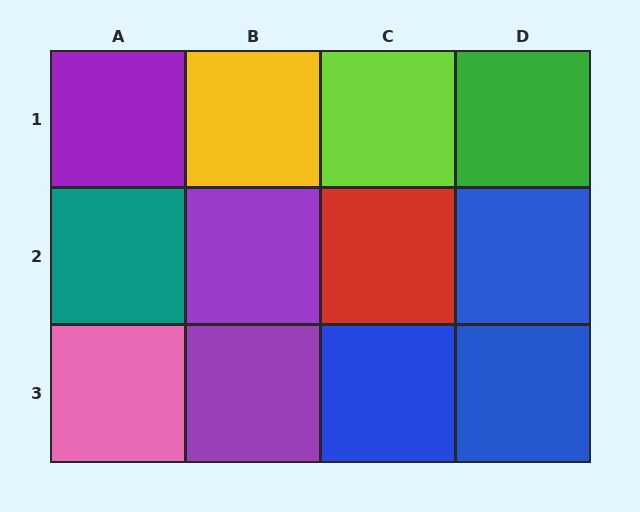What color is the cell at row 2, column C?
Red.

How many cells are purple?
3 cells are purple.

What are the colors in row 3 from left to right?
Pink, purple, blue, blue.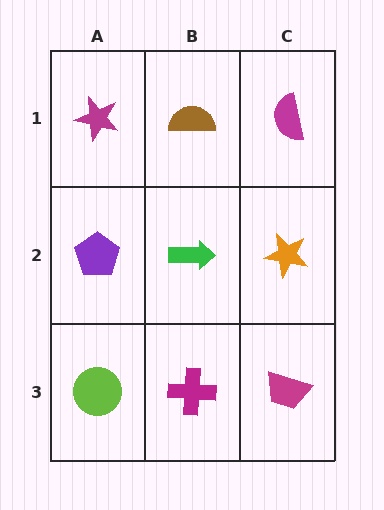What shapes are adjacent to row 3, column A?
A purple pentagon (row 2, column A), a magenta cross (row 3, column B).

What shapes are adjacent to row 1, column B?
A green arrow (row 2, column B), a magenta star (row 1, column A), a magenta semicircle (row 1, column C).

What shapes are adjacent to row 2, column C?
A magenta semicircle (row 1, column C), a magenta trapezoid (row 3, column C), a green arrow (row 2, column B).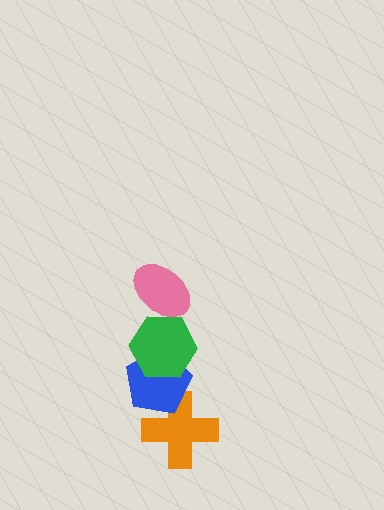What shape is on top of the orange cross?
The blue pentagon is on top of the orange cross.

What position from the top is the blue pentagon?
The blue pentagon is 3rd from the top.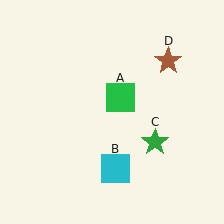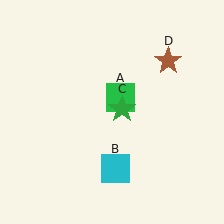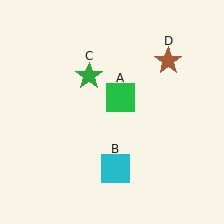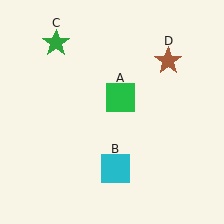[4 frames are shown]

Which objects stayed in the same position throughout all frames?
Green square (object A) and cyan square (object B) and brown star (object D) remained stationary.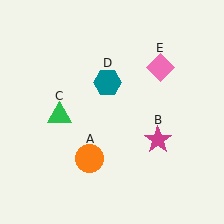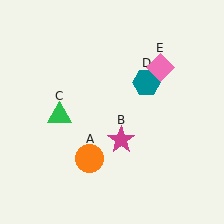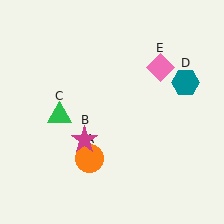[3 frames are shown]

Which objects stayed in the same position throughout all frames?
Orange circle (object A) and green triangle (object C) and pink diamond (object E) remained stationary.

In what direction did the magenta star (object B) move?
The magenta star (object B) moved left.